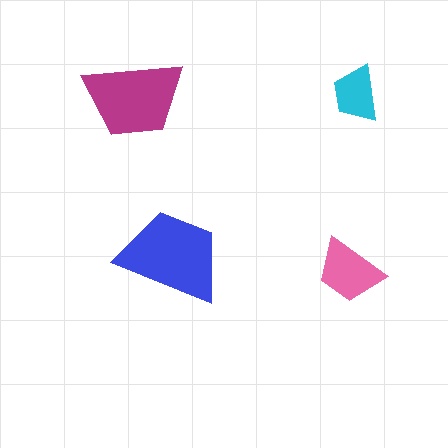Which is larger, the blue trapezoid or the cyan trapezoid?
The blue one.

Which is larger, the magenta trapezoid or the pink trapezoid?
The magenta one.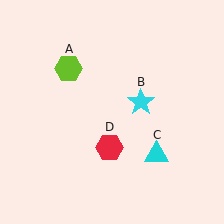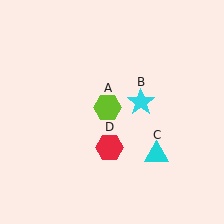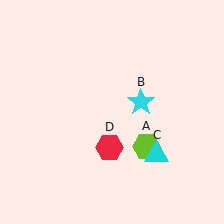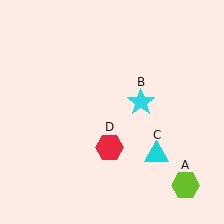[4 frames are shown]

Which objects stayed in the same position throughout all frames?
Cyan star (object B) and cyan triangle (object C) and red hexagon (object D) remained stationary.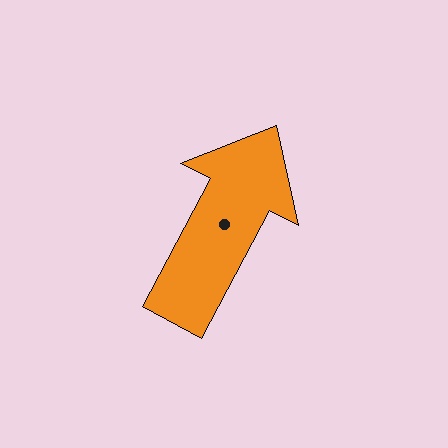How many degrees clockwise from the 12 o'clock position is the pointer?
Approximately 28 degrees.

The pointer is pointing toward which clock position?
Roughly 1 o'clock.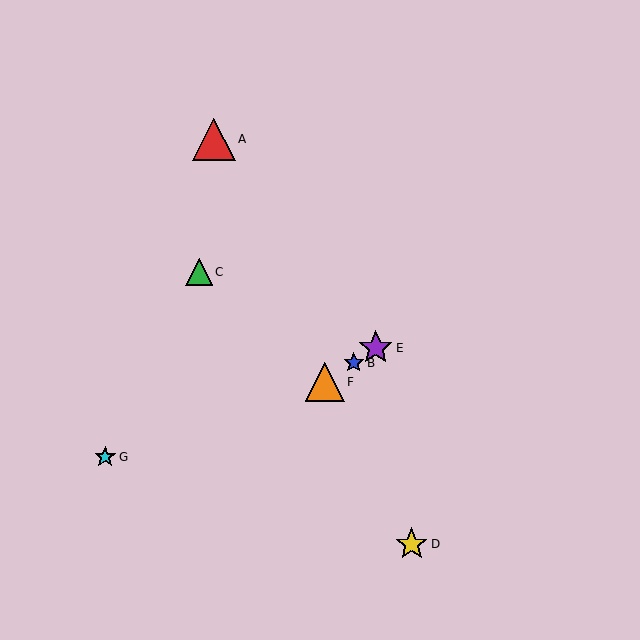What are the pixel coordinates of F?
Object F is at (325, 382).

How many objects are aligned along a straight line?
3 objects (B, E, F) are aligned along a straight line.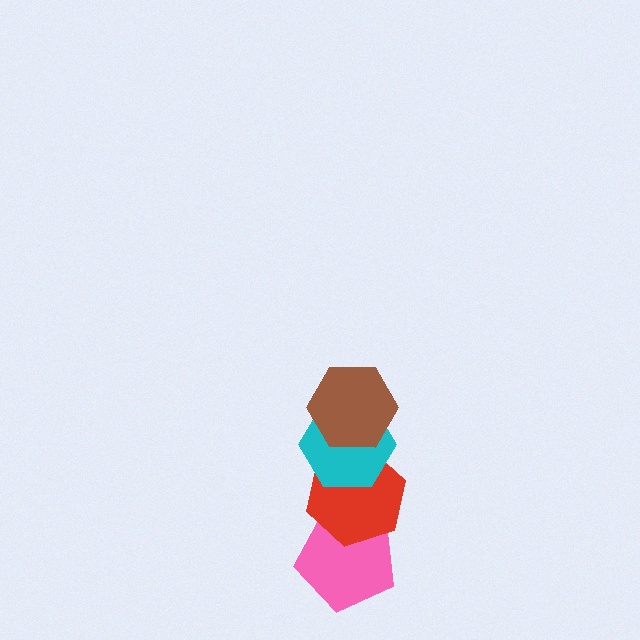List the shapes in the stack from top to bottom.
From top to bottom: the brown hexagon, the cyan hexagon, the red hexagon, the pink pentagon.